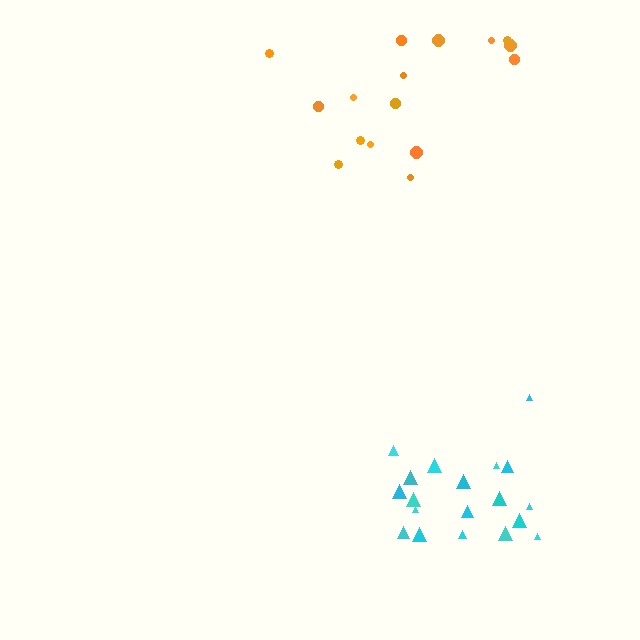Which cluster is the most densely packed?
Cyan.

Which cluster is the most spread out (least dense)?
Orange.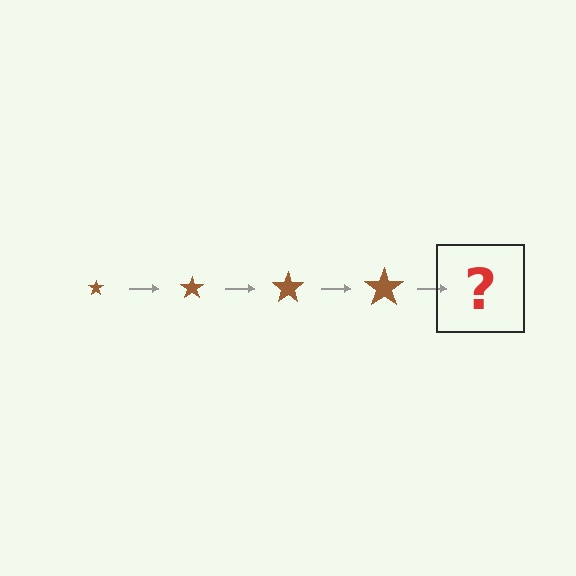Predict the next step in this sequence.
The next step is a brown star, larger than the previous one.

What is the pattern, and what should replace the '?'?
The pattern is that the star gets progressively larger each step. The '?' should be a brown star, larger than the previous one.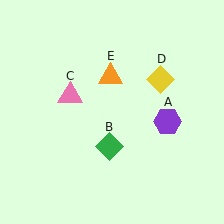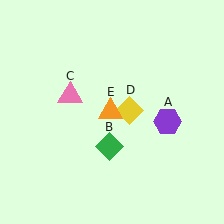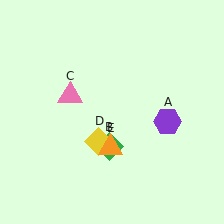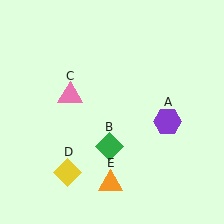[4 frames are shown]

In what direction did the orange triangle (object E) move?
The orange triangle (object E) moved down.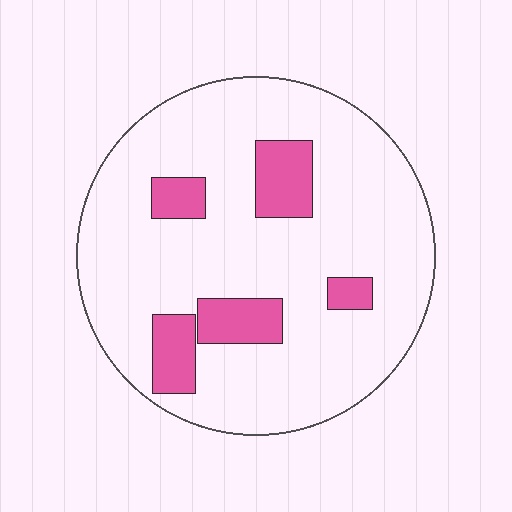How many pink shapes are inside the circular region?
5.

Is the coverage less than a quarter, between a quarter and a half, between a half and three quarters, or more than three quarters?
Less than a quarter.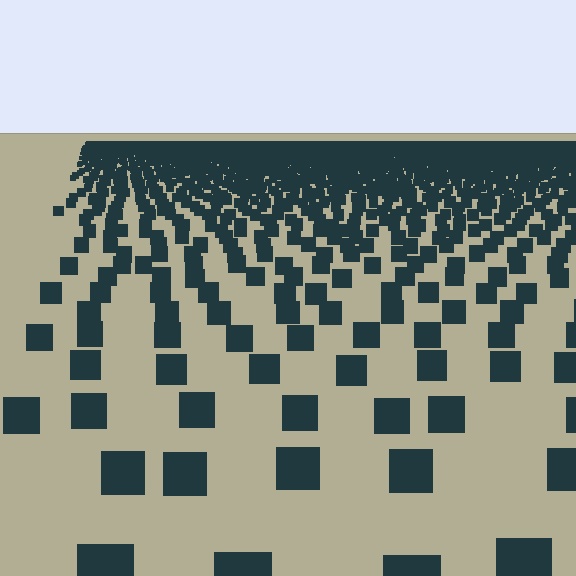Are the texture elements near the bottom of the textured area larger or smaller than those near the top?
Larger. Near the bottom, elements are closer to the viewer and appear at a bigger on-screen size.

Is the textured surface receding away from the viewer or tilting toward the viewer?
The surface is receding away from the viewer. Texture elements get smaller and denser toward the top.